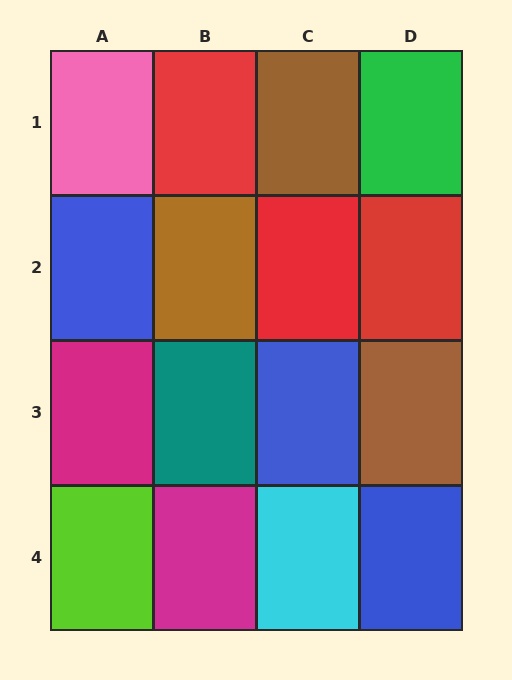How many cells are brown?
3 cells are brown.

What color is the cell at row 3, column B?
Teal.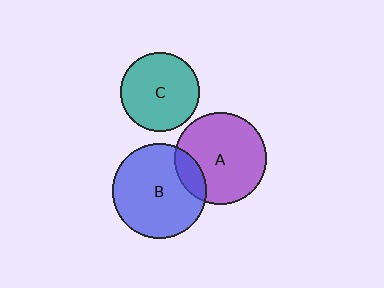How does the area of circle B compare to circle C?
Approximately 1.4 times.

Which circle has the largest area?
Circle B (blue).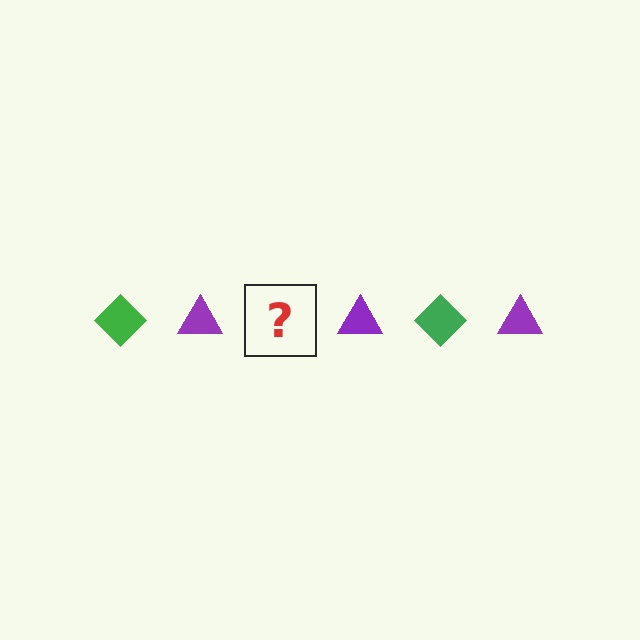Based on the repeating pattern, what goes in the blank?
The blank should be a green diamond.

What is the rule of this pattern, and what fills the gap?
The rule is that the pattern alternates between green diamond and purple triangle. The gap should be filled with a green diamond.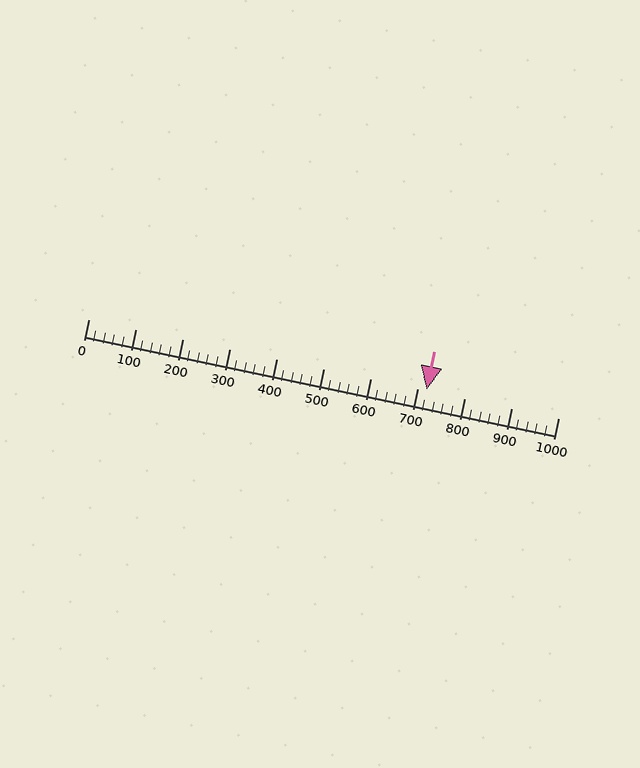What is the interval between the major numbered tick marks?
The major tick marks are spaced 100 units apart.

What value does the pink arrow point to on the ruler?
The pink arrow points to approximately 720.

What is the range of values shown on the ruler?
The ruler shows values from 0 to 1000.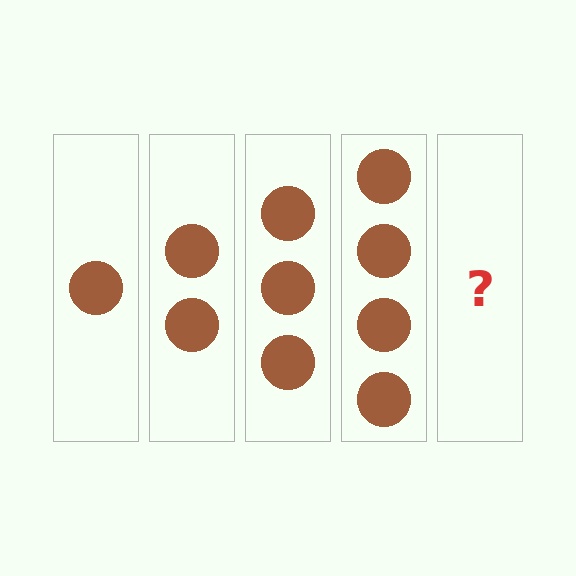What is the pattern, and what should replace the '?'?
The pattern is that each step adds one more circle. The '?' should be 5 circles.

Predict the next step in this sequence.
The next step is 5 circles.